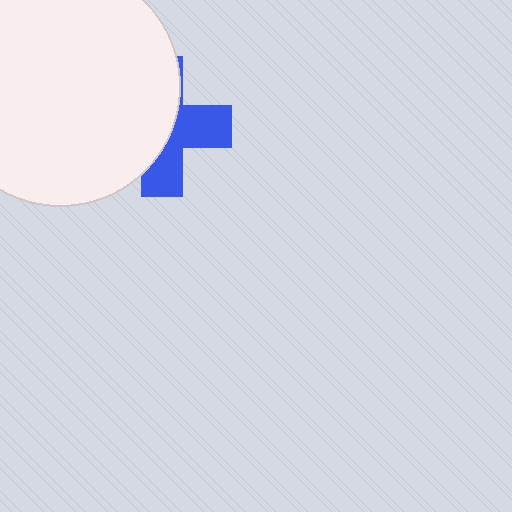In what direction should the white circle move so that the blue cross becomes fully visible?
The white circle should move left. That is the shortest direction to clear the overlap and leave the blue cross fully visible.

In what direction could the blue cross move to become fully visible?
The blue cross could move right. That would shift it out from behind the white circle entirely.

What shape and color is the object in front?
The object in front is a white circle.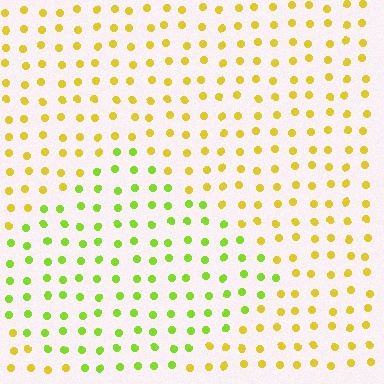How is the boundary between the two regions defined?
The boundary is defined purely by a slight shift in hue (about 38 degrees). Spacing, size, and orientation are identical on both sides.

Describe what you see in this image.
The image is filled with small yellow elements in a uniform arrangement. A diamond-shaped region is visible where the elements are tinted to a slightly different hue, forming a subtle color boundary.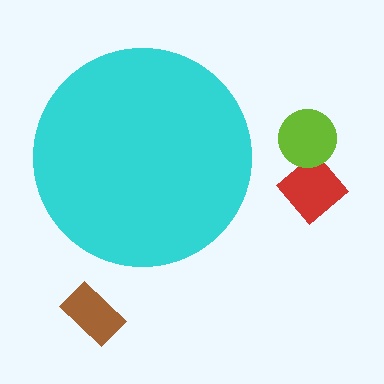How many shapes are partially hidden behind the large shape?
0 shapes are partially hidden.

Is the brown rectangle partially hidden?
No, the brown rectangle is fully visible.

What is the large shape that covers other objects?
A cyan circle.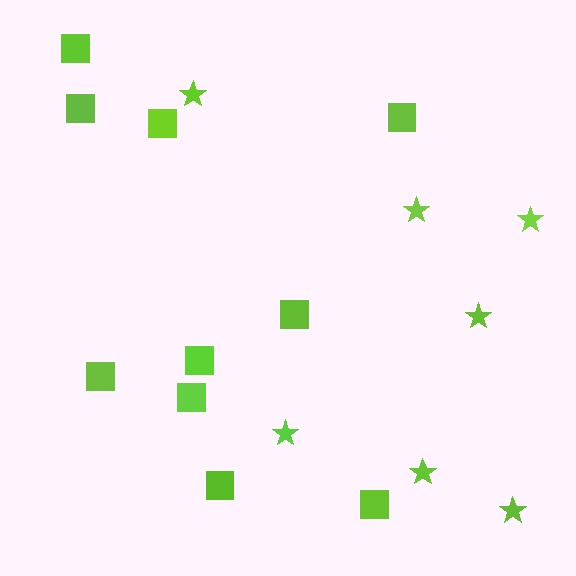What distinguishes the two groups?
There are 2 groups: one group of squares (10) and one group of stars (7).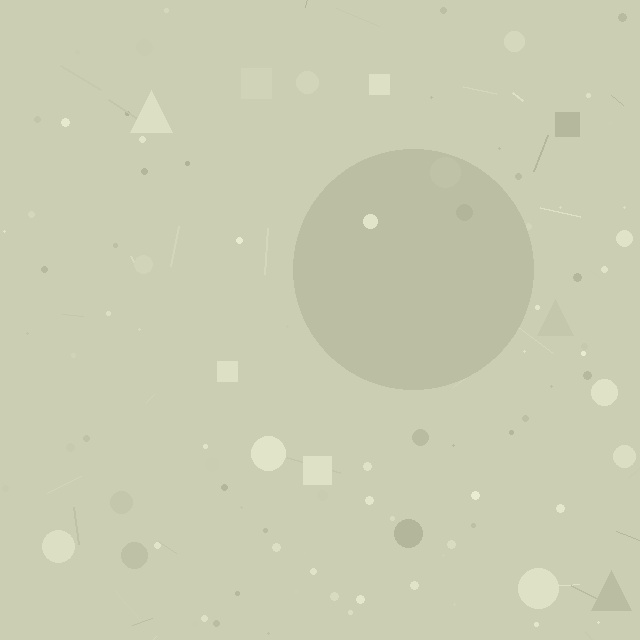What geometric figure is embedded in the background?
A circle is embedded in the background.